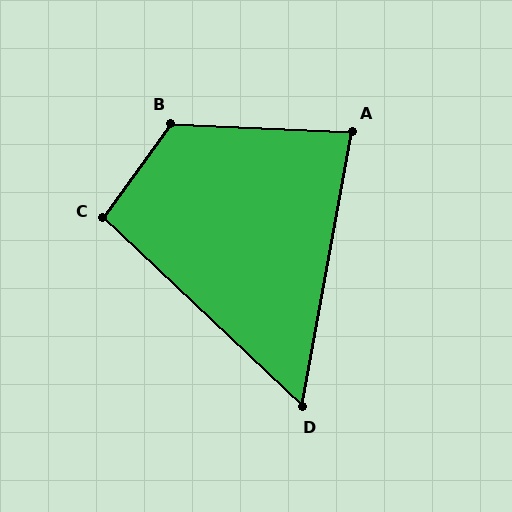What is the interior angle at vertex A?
Approximately 82 degrees (acute).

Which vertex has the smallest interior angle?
D, at approximately 57 degrees.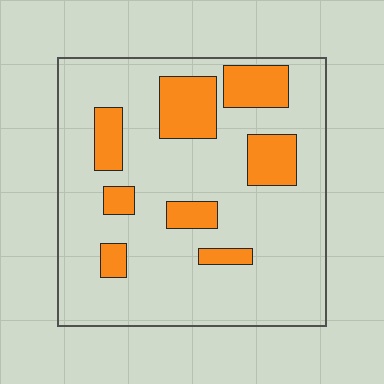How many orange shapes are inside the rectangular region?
8.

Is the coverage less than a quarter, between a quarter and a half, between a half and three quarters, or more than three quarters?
Less than a quarter.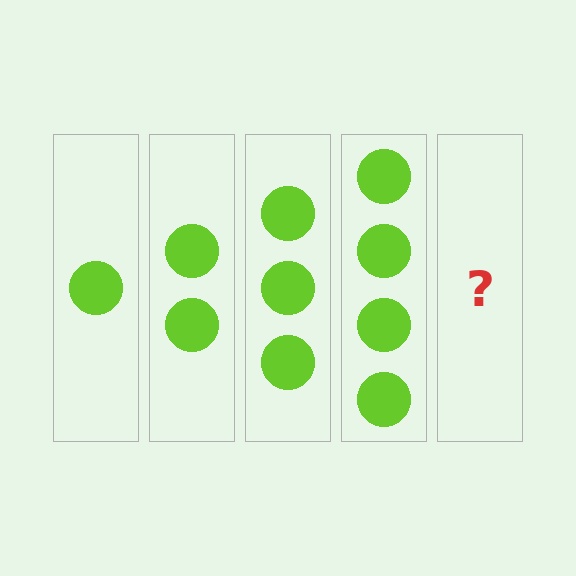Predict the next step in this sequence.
The next step is 5 circles.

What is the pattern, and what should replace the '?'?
The pattern is that each step adds one more circle. The '?' should be 5 circles.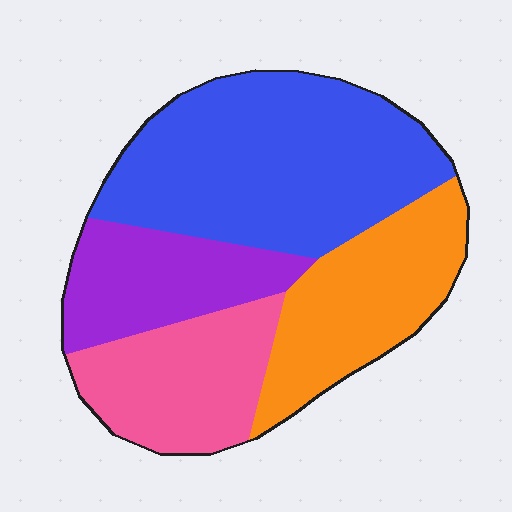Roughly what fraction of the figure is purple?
Purple covers roughly 15% of the figure.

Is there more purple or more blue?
Blue.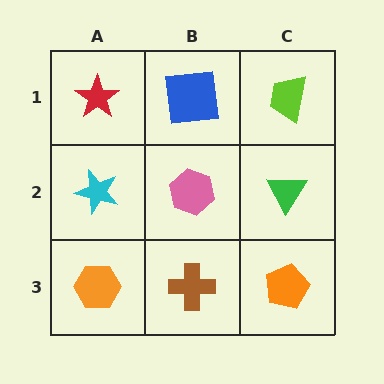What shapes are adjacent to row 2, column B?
A blue square (row 1, column B), a brown cross (row 3, column B), a cyan star (row 2, column A), a green triangle (row 2, column C).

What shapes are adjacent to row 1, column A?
A cyan star (row 2, column A), a blue square (row 1, column B).